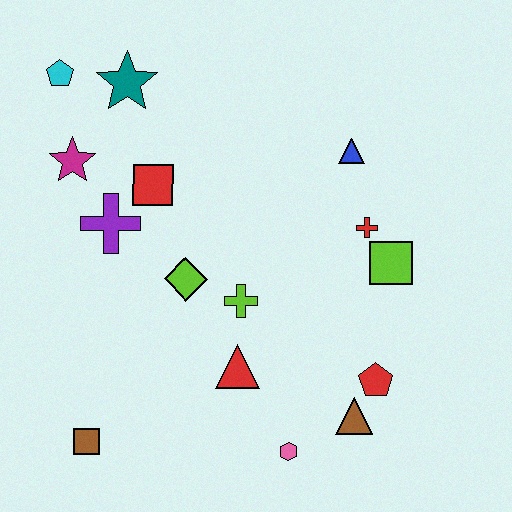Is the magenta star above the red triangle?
Yes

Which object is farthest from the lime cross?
The cyan pentagon is farthest from the lime cross.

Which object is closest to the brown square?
The red triangle is closest to the brown square.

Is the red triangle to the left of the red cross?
Yes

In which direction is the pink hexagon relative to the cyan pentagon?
The pink hexagon is below the cyan pentagon.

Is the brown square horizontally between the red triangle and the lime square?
No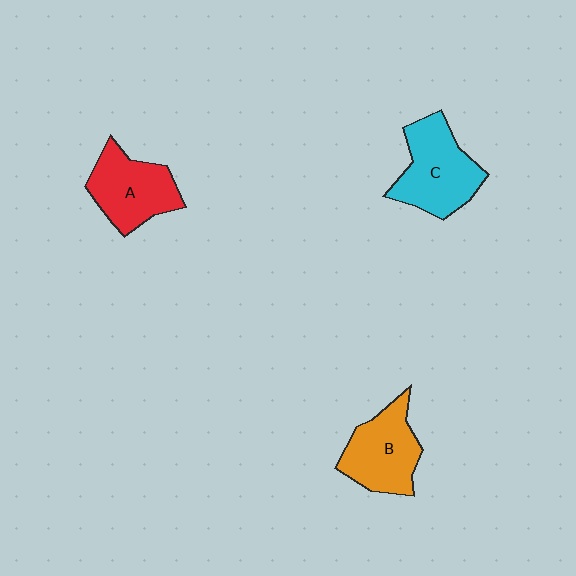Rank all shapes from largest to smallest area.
From largest to smallest: C (cyan), A (red), B (orange).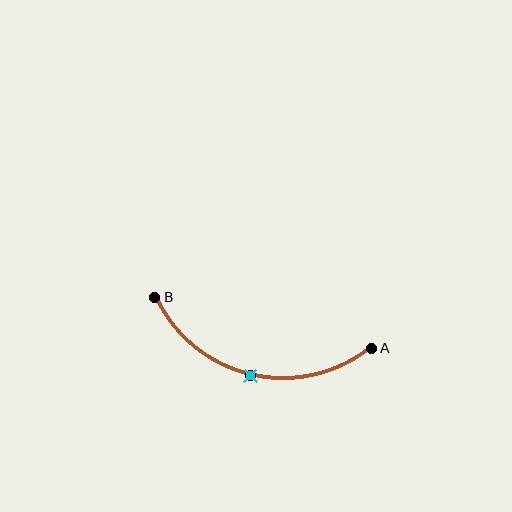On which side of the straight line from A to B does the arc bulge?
The arc bulges below the straight line connecting A and B.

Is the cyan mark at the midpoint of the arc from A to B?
Yes. The cyan mark lies on the arc at equal arc-length from both A and B — it is the arc midpoint.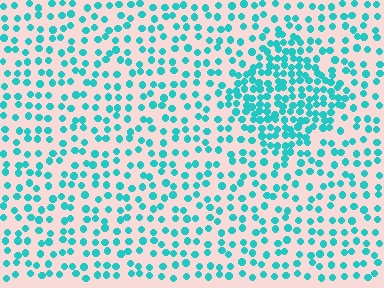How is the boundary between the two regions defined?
The boundary is defined by a change in element density (approximately 2.1x ratio). All elements are the same color, size, and shape.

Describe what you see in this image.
The image contains small cyan elements arranged at two different densities. A diamond-shaped region is visible where the elements are more densely packed than the surrounding area.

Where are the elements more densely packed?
The elements are more densely packed inside the diamond boundary.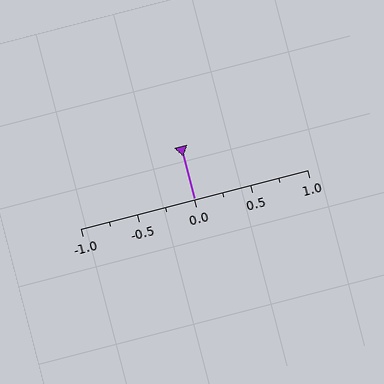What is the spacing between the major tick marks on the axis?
The major ticks are spaced 0.5 apart.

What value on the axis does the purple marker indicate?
The marker indicates approximately 0.